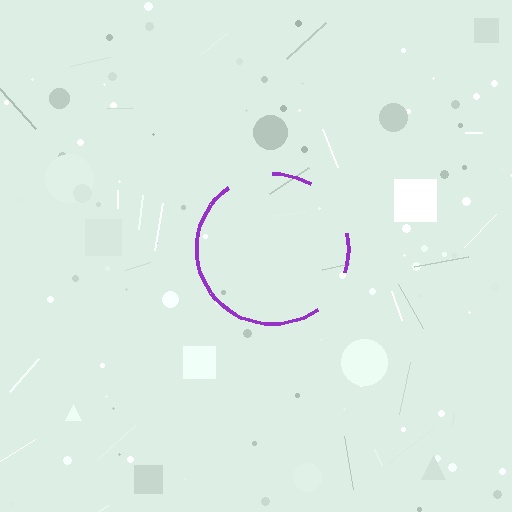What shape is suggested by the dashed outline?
The dashed outline suggests a circle.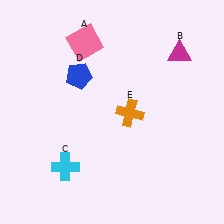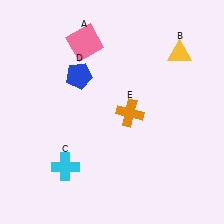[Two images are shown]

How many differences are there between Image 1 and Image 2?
There is 1 difference between the two images.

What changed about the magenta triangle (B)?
In Image 1, B is magenta. In Image 2, it changed to yellow.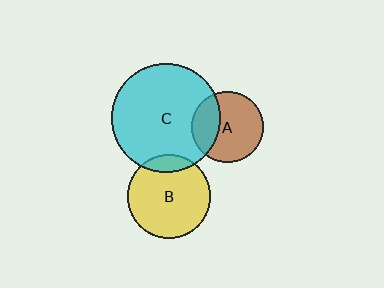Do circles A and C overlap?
Yes.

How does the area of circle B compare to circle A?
Approximately 1.4 times.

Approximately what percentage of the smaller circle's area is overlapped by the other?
Approximately 30%.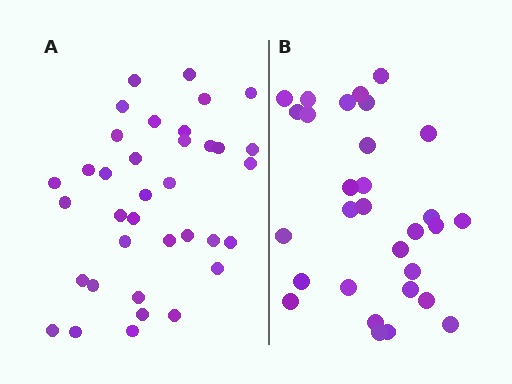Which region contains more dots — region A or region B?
Region A (the left region) has more dots.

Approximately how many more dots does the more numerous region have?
Region A has about 6 more dots than region B.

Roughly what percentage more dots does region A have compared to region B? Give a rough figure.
About 20% more.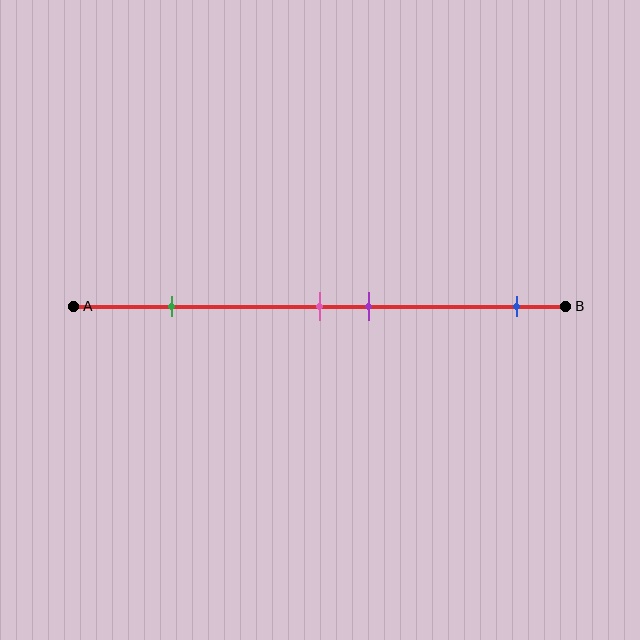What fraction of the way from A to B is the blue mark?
The blue mark is approximately 90% (0.9) of the way from A to B.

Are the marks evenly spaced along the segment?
No, the marks are not evenly spaced.